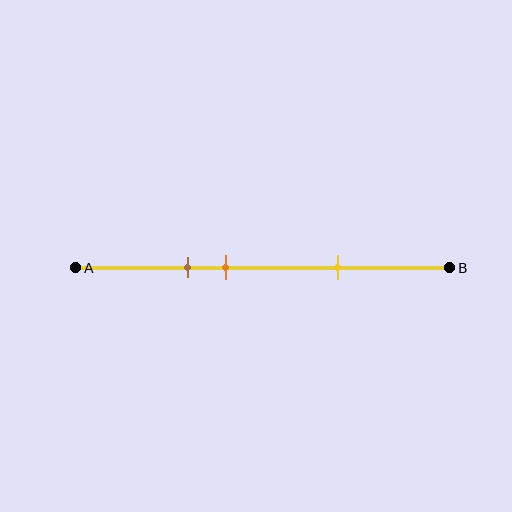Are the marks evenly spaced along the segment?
No, the marks are not evenly spaced.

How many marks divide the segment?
There are 3 marks dividing the segment.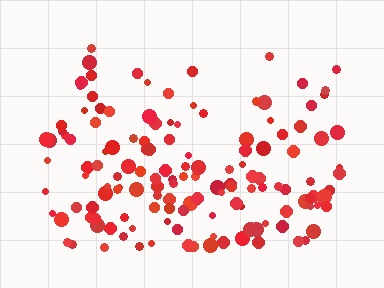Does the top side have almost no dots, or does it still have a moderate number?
Still a moderate number, just noticeably fewer than the bottom.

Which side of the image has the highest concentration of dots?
The bottom.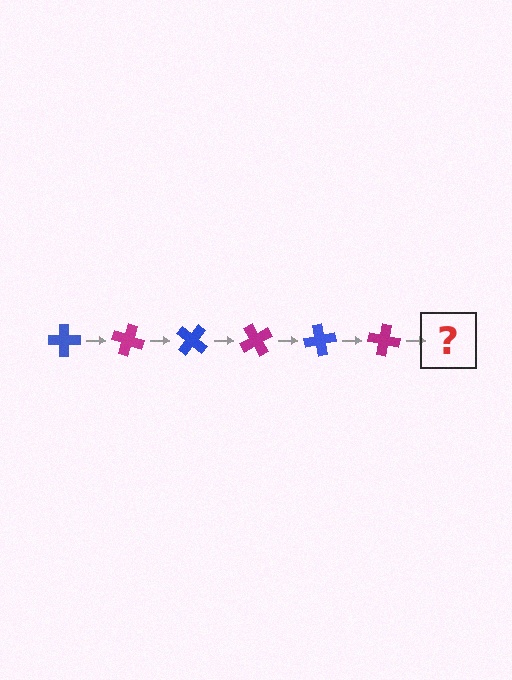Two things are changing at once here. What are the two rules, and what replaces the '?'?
The two rules are that it rotates 20 degrees each step and the color cycles through blue and magenta. The '?' should be a blue cross, rotated 120 degrees from the start.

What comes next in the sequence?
The next element should be a blue cross, rotated 120 degrees from the start.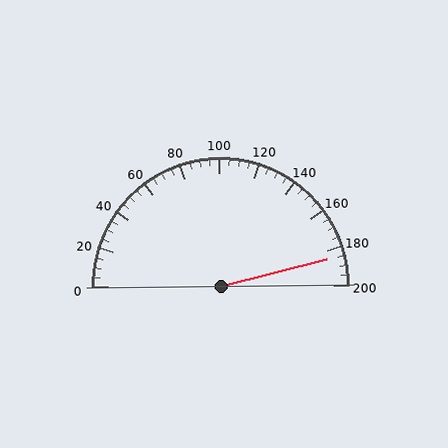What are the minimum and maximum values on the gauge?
The gauge ranges from 0 to 200.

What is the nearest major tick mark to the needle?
The nearest major tick mark is 180.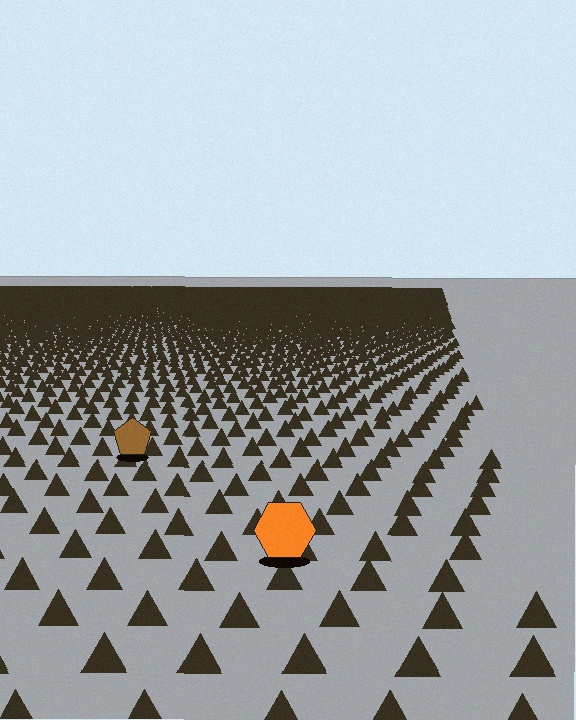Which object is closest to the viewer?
The orange hexagon is closest. The texture marks near it are larger and more spread out.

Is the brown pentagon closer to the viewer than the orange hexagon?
No. The orange hexagon is closer — you can tell from the texture gradient: the ground texture is coarser near it.